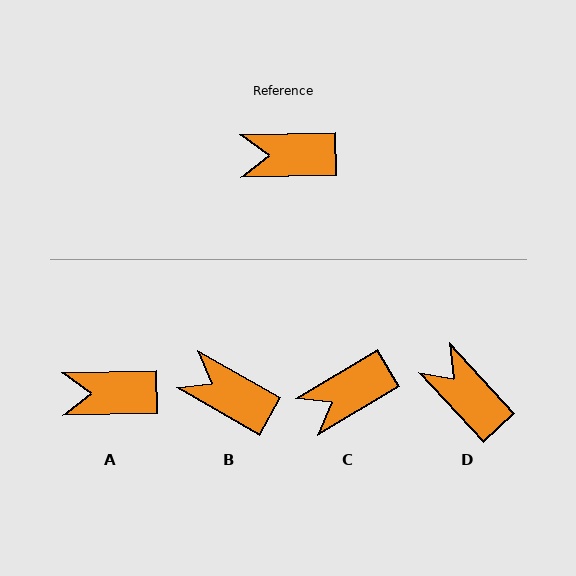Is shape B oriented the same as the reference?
No, it is off by about 31 degrees.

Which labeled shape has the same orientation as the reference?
A.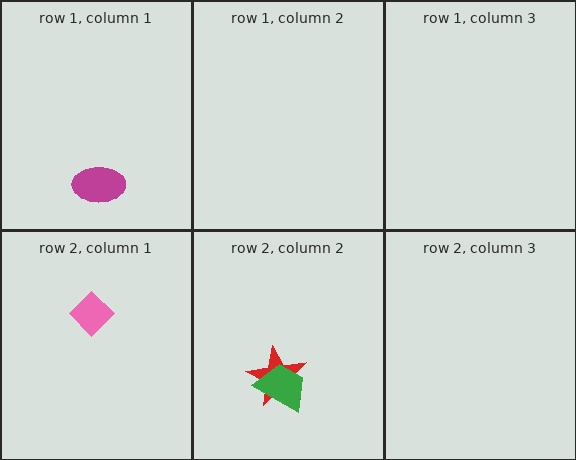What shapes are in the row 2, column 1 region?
The pink diamond.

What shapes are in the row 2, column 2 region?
The red star, the green trapezoid.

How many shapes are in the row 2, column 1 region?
1.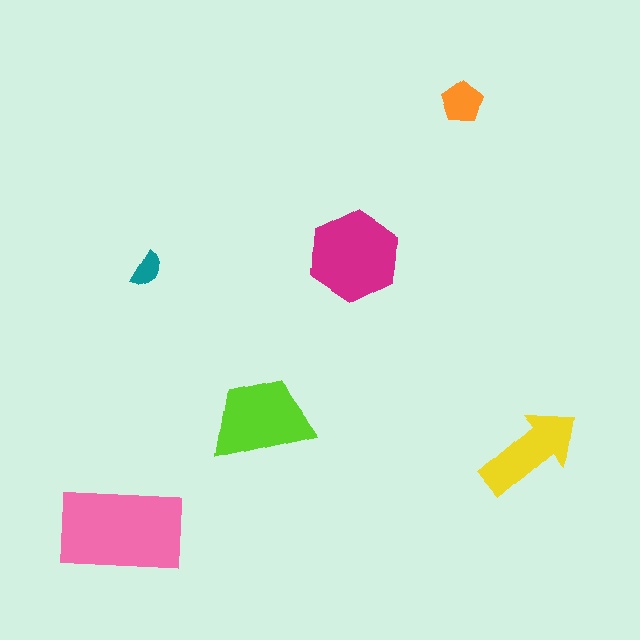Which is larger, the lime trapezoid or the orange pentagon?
The lime trapezoid.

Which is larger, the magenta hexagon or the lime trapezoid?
The magenta hexagon.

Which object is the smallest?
The teal semicircle.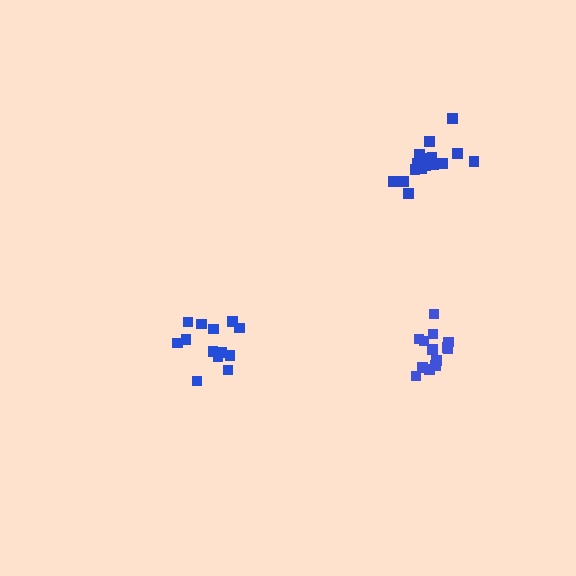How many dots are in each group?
Group 1: 13 dots, Group 2: 13 dots, Group 3: 18 dots (44 total).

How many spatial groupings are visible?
There are 3 spatial groupings.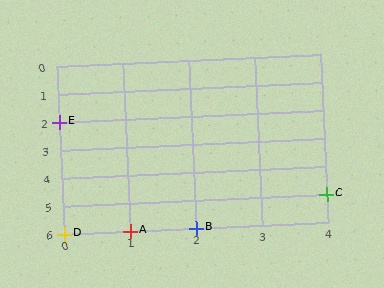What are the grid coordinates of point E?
Point E is at grid coordinates (0, 2).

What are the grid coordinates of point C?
Point C is at grid coordinates (4, 5).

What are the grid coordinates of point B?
Point B is at grid coordinates (2, 6).